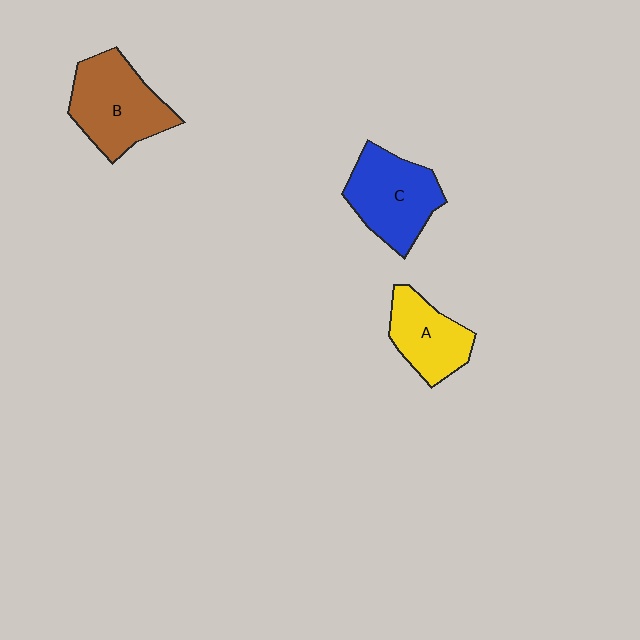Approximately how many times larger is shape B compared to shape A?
Approximately 1.4 times.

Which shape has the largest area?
Shape B (brown).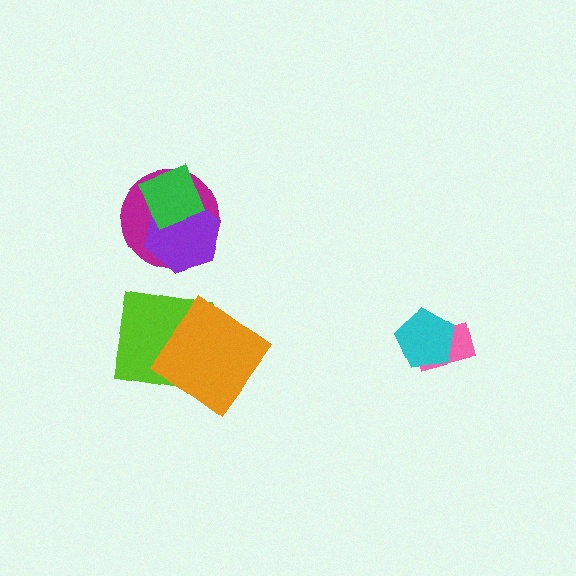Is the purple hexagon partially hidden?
Yes, it is partially covered by another shape.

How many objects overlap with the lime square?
1 object overlaps with the lime square.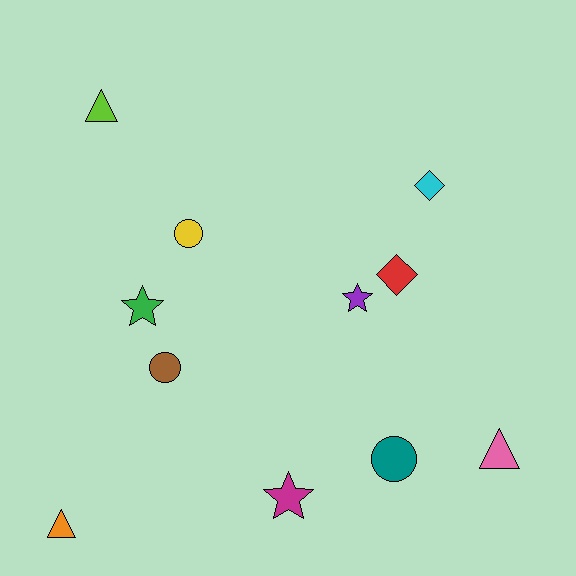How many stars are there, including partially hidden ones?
There are 3 stars.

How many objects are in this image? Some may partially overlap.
There are 11 objects.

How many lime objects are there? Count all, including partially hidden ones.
There is 1 lime object.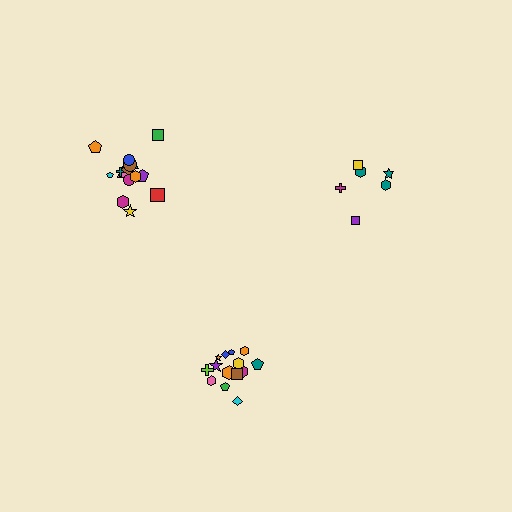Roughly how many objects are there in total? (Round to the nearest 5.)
Roughly 35 objects in total.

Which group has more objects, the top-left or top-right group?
The top-left group.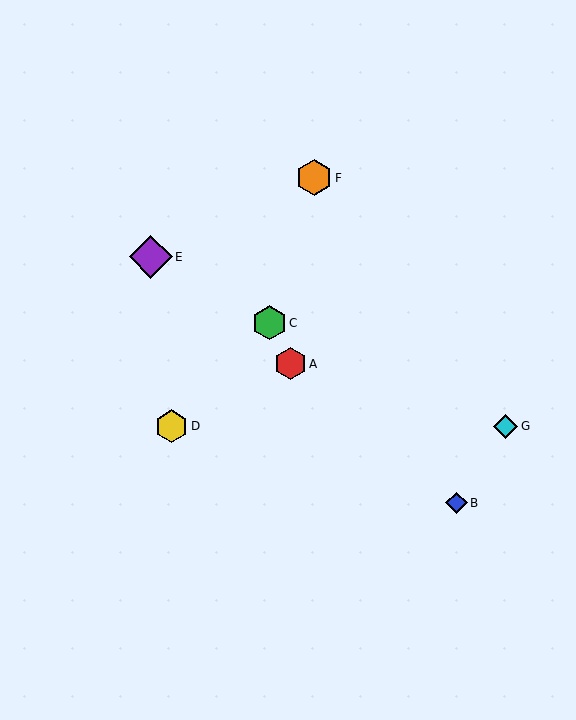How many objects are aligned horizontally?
2 objects (D, G) are aligned horizontally.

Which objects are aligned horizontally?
Objects D, G are aligned horizontally.